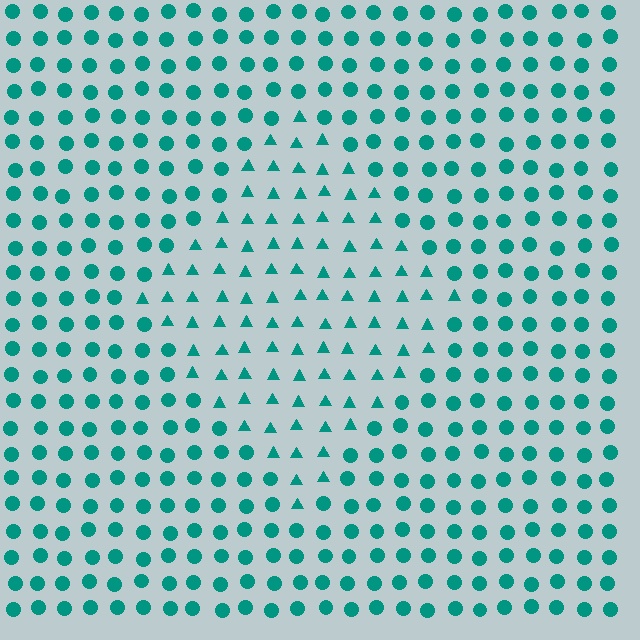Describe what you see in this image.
The image is filled with small teal elements arranged in a uniform grid. A diamond-shaped region contains triangles, while the surrounding area contains circles. The boundary is defined purely by the change in element shape.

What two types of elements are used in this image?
The image uses triangles inside the diamond region and circles outside it.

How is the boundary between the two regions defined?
The boundary is defined by a change in element shape: triangles inside vs. circles outside. All elements share the same color and spacing.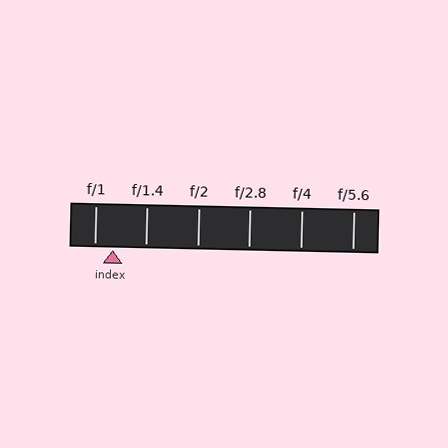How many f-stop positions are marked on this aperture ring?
There are 6 f-stop positions marked.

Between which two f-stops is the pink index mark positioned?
The index mark is between f/1 and f/1.4.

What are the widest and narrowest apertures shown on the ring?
The widest aperture shown is f/1 and the narrowest is f/5.6.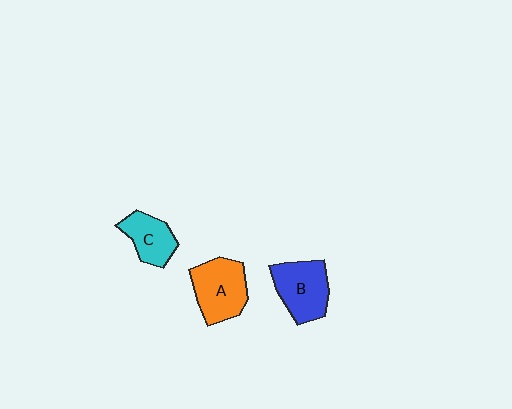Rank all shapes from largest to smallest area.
From largest to smallest: A (orange), B (blue), C (cyan).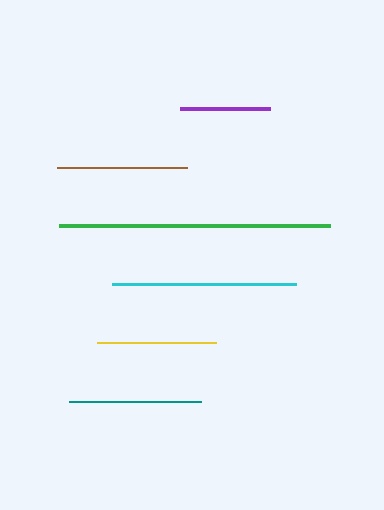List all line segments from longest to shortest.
From longest to shortest: green, cyan, teal, brown, yellow, purple.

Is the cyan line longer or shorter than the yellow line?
The cyan line is longer than the yellow line.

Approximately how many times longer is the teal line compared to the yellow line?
The teal line is approximately 1.1 times the length of the yellow line.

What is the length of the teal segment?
The teal segment is approximately 132 pixels long.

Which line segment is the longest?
The green line is the longest at approximately 271 pixels.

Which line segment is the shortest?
The purple line is the shortest at approximately 90 pixels.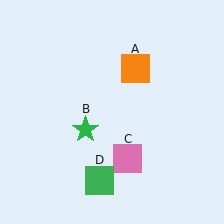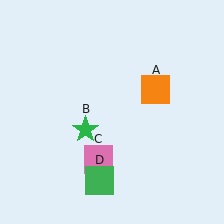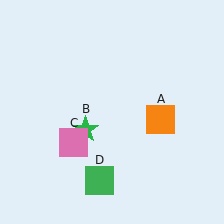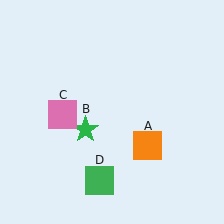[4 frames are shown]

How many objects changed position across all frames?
2 objects changed position: orange square (object A), pink square (object C).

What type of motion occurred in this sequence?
The orange square (object A), pink square (object C) rotated clockwise around the center of the scene.